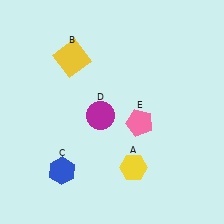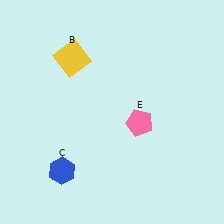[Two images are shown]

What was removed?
The magenta circle (D), the yellow hexagon (A) were removed in Image 2.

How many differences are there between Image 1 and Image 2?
There are 2 differences between the two images.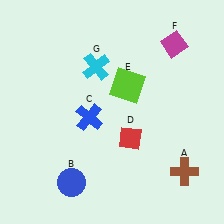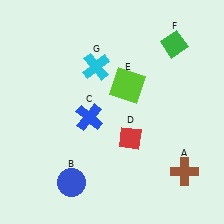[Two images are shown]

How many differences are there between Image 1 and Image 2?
There is 1 difference between the two images.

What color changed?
The diamond (F) changed from magenta in Image 1 to green in Image 2.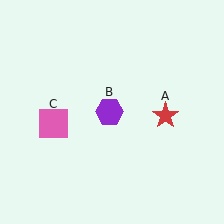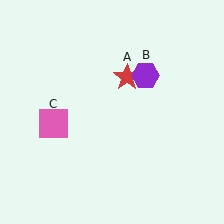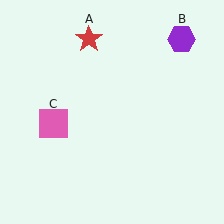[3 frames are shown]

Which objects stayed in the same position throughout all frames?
Pink square (object C) remained stationary.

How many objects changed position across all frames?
2 objects changed position: red star (object A), purple hexagon (object B).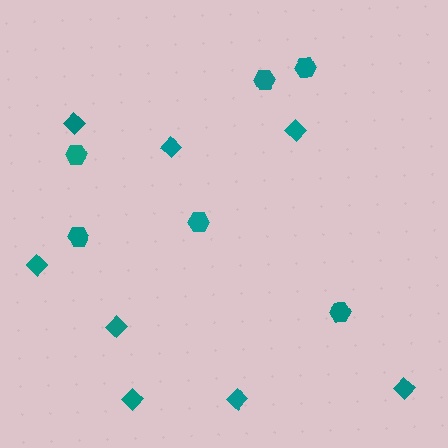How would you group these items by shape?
There are 2 groups: one group of diamonds (8) and one group of hexagons (6).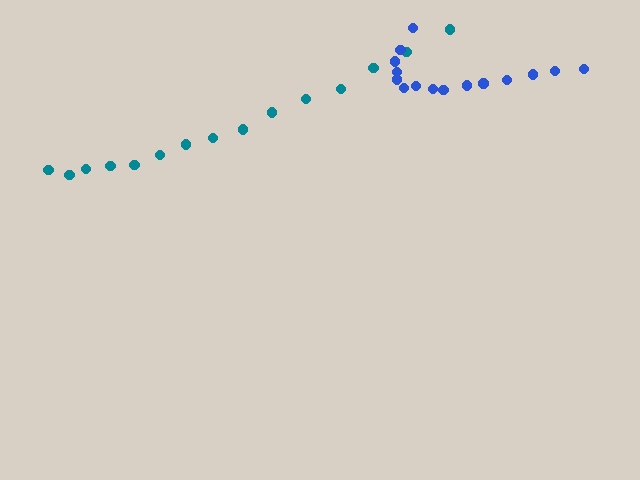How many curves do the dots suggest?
There are 2 distinct paths.